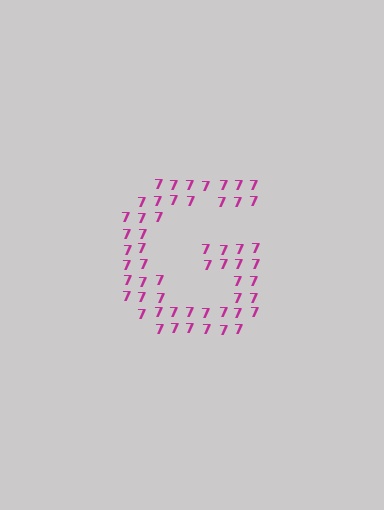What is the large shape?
The large shape is the letter G.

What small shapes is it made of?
It is made of small digit 7's.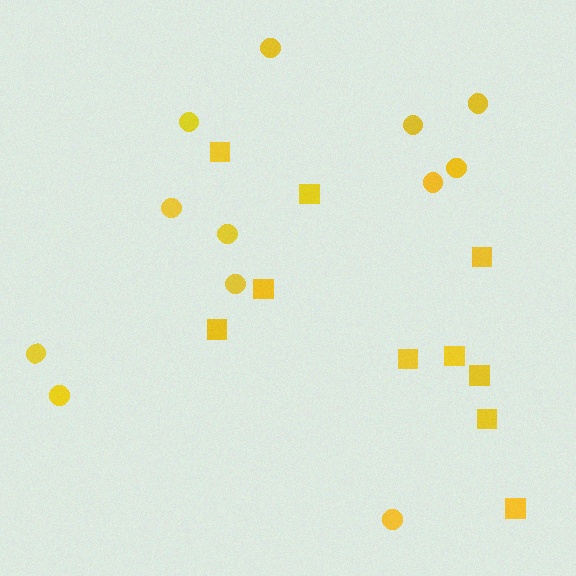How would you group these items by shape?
There are 2 groups: one group of squares (10) and one group of circles (12).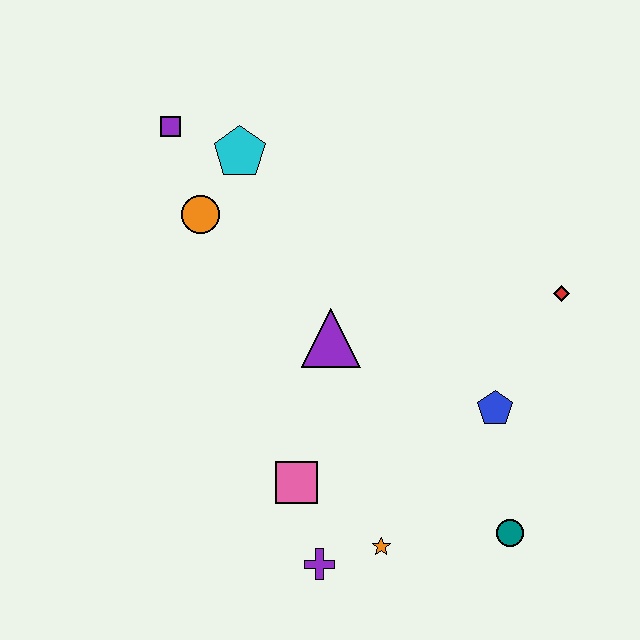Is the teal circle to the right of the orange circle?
Yes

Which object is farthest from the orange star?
The purple square is farthest from the orange star.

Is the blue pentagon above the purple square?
No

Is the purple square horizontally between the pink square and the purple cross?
No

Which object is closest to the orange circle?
The cyan pentagon is closest to the orange circle.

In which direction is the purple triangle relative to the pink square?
The purple triangle is above the pink square.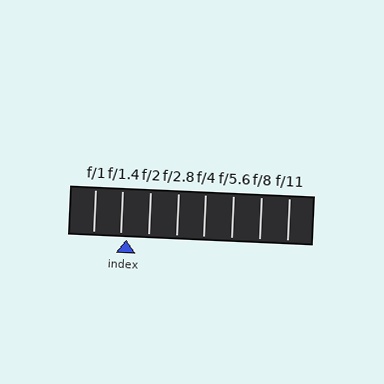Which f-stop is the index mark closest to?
The index mark is closest to f/1.4.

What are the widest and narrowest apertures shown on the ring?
The widest aperture shown is f/1 and the narrowest is f/11.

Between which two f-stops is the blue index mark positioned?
The index mark is between f/1.4 and f/2.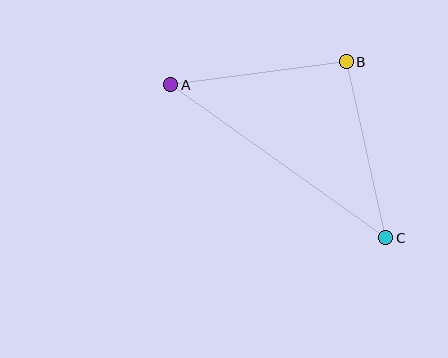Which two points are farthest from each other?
Points A and C are farthest from each other.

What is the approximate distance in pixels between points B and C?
The distance between B and C is approximately 180 pixels.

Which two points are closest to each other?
Points A and B are closest to each other.